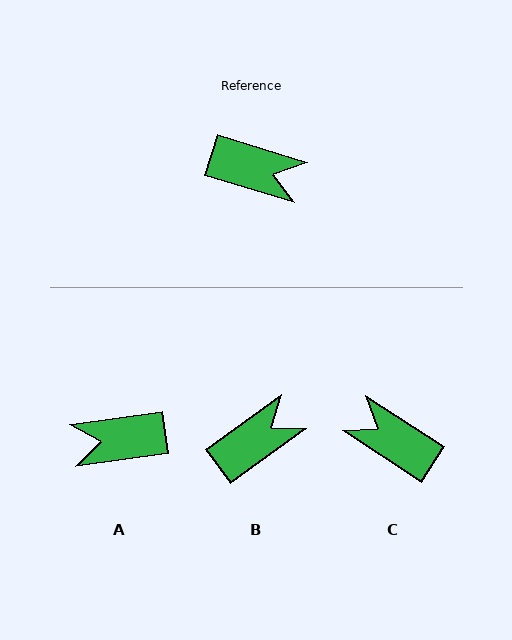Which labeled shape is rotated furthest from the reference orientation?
C, about 164 degrees away.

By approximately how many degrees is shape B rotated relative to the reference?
Approximately 53 degrees counter-clockwise.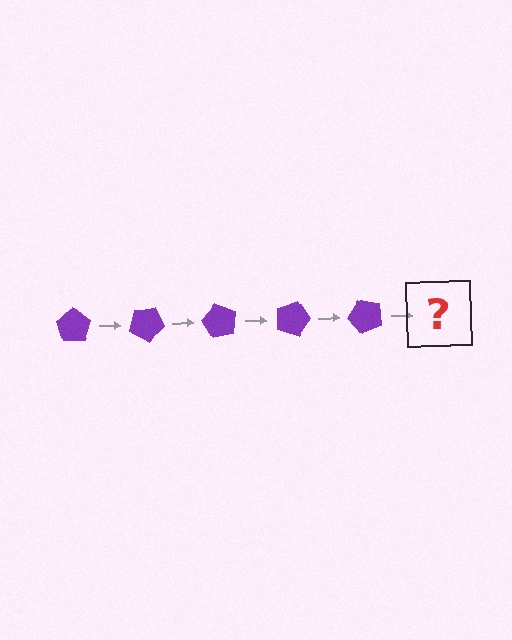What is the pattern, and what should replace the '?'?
The pattern is that the pentagon rotates 30 degrees each step. The '?' should be a purple pentagon rotated 150 degrees.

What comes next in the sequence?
The next element should be a purple pentagon rotated 150 degrees.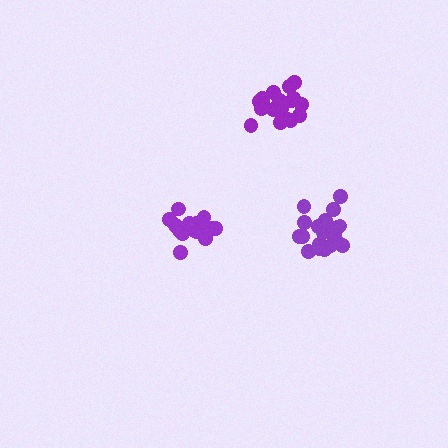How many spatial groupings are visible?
There are 3 spatial groupings.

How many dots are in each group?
Group 1: 20 dots, Group 2: 17 dots, Group 3: 19 dots (56 total).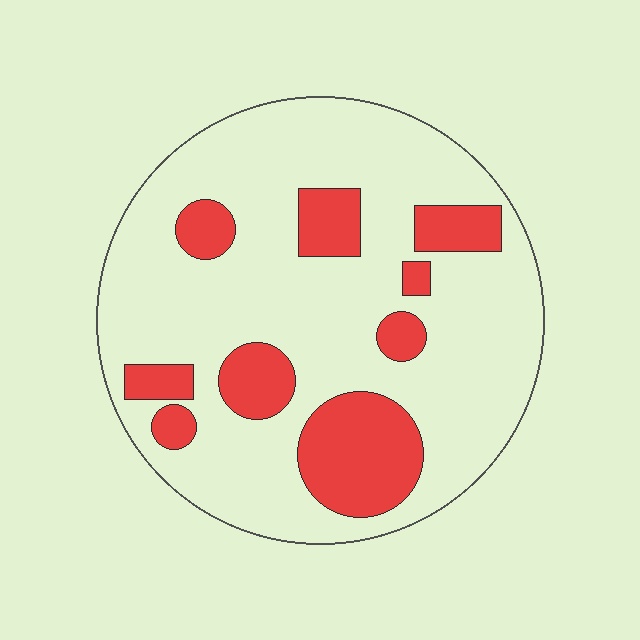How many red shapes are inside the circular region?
9.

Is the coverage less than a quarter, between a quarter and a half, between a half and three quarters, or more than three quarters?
Less than a quarter.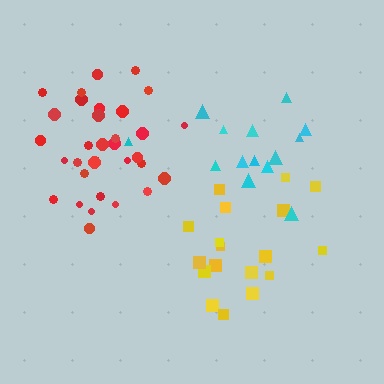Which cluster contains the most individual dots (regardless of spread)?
Red (33).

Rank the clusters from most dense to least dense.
red, cyan, yellow.